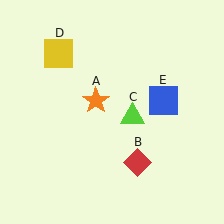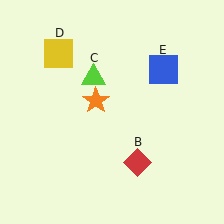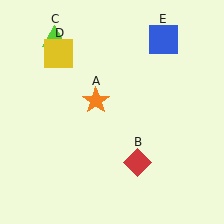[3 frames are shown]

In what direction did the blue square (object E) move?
The blue square (object E) moved up.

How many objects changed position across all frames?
2 objects changed position: lime triangle (object C), blue square (object E).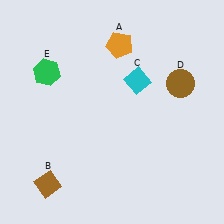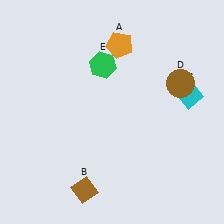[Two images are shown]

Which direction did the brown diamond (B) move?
The brown diamond (B) moved right.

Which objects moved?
The objects that moved are: the brown diamond (B), the cyan diamond (C), the green hexagon (E).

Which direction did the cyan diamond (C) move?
The cyan diamond (C) moved right.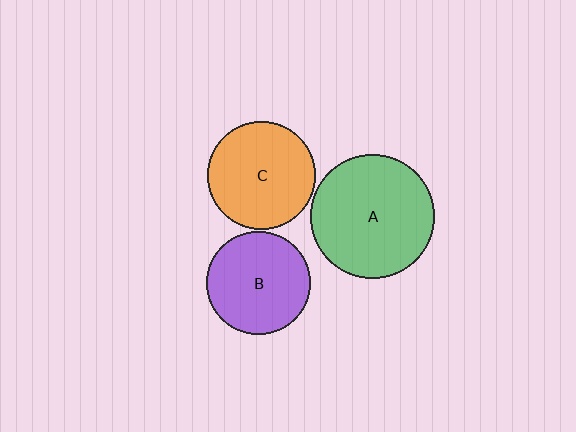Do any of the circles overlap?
No, none of the circles overlap.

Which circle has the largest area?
Circle A (green).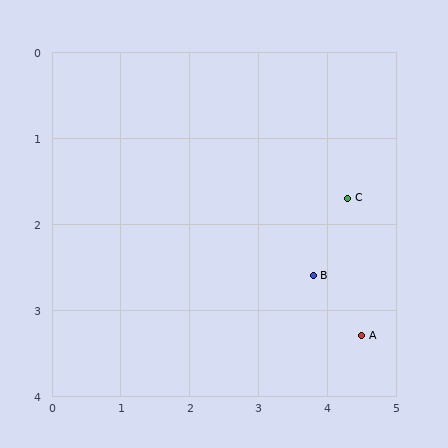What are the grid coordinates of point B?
Point B is at approximately (3.8, 2.6).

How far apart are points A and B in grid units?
Points A and B are about 1.0 grid units apart.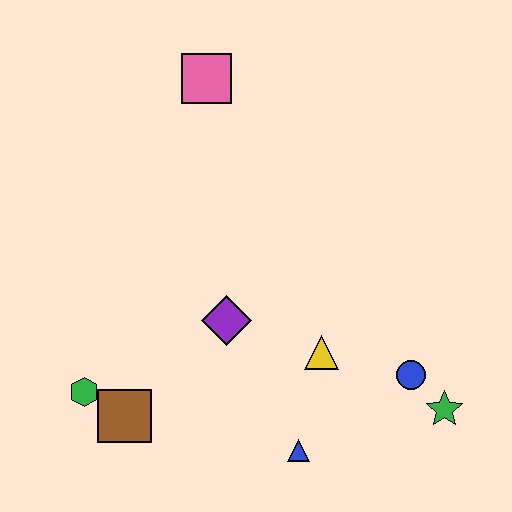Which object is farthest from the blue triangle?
The pink square is farthest from the blue triangle.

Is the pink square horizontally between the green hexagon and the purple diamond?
Yes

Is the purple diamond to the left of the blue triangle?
Yes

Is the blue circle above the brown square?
Yes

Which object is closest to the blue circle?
The green star is closest to the blue circle.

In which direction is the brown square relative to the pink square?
The brown square is below the pink square.